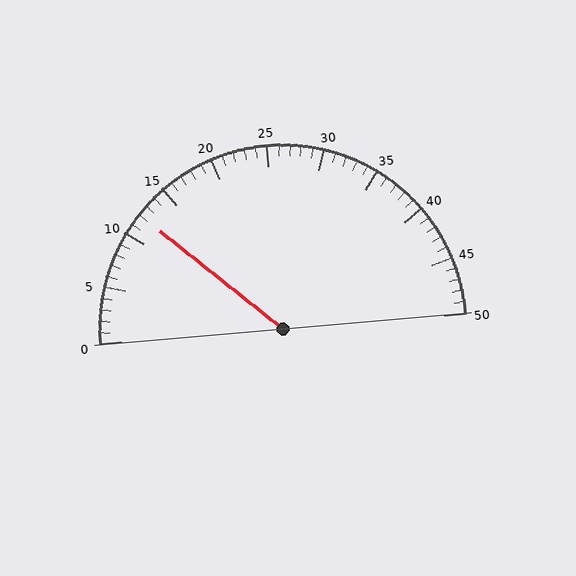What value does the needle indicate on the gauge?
The needle indicates approximately 12.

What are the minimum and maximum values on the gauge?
The gauge ranges from 0 to 50.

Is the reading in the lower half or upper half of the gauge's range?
The reading is in the lower half of the range (0 to 50).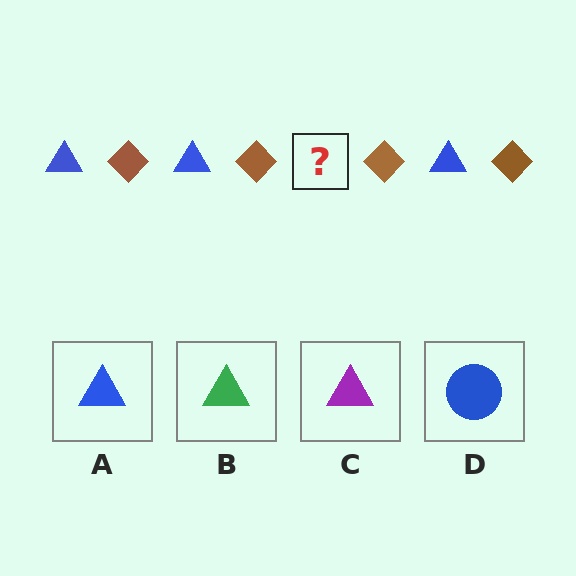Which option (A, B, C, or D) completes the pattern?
A.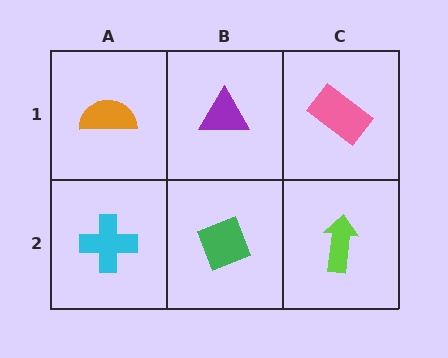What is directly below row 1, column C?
A lime arrow.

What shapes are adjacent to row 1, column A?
A cyan cross (row 2, column A), a purple triangle (row 1, column B).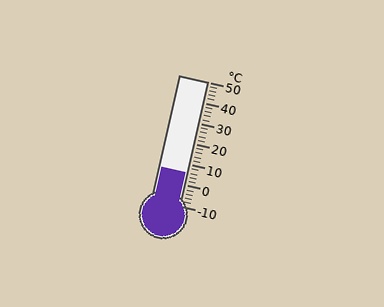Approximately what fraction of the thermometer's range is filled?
The thermometer is filled to approximately 25% of its range.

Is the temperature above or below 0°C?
The temperature is above 0°C.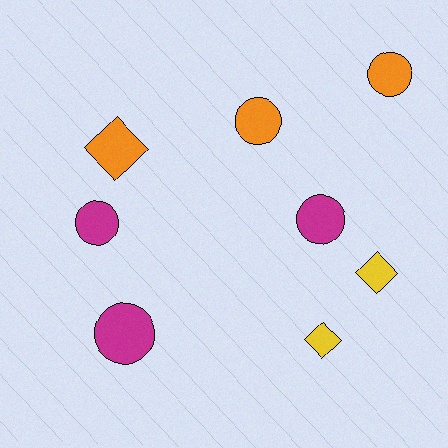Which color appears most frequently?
Magenta, with 3 objects.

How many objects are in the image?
There are 8 objects.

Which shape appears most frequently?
Circle, with 5 objects.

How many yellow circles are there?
There are no yellow circles.